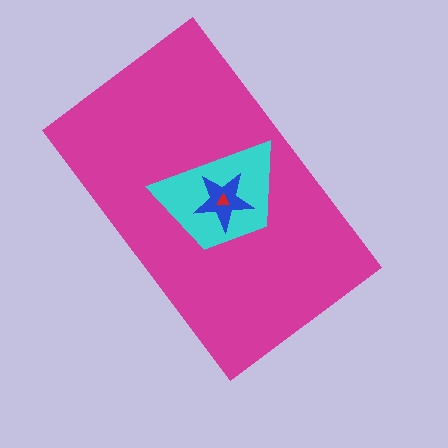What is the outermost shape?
The magenta rectangle.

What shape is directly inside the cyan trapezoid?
The blue star.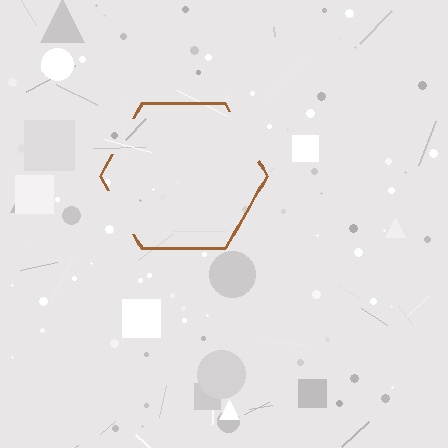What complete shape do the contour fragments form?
The contour fragments form a hexagon.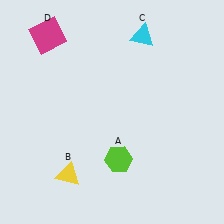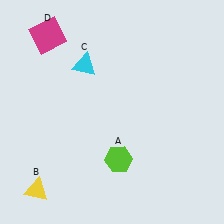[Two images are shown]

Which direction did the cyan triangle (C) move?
The cyan triangle (C) moved left.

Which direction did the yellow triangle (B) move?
The yellow triangle (B) moved left.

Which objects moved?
The objects that moved are: the yellow triangle (B), the cyan triangle (C).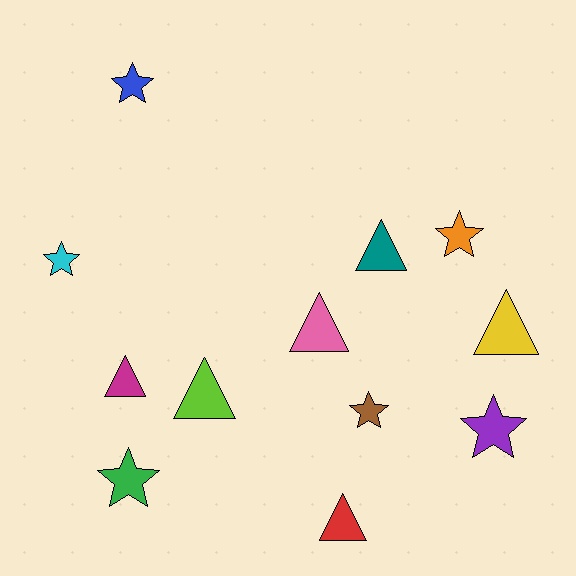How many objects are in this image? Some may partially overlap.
There are 12 objects.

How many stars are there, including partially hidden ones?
There are 6 stars.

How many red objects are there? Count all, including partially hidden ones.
There is 1 red object.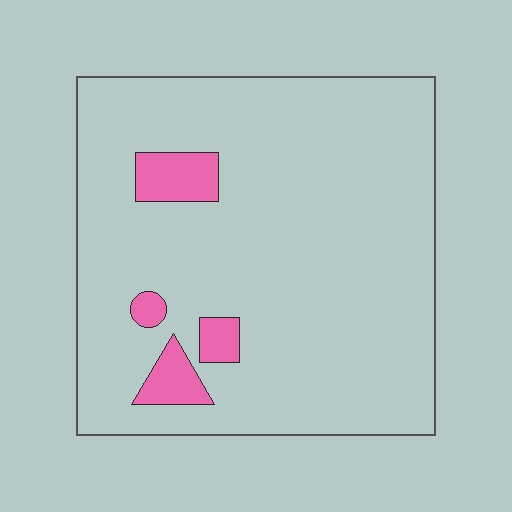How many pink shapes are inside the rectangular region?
4.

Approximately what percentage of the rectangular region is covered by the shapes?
Approximately 10%.